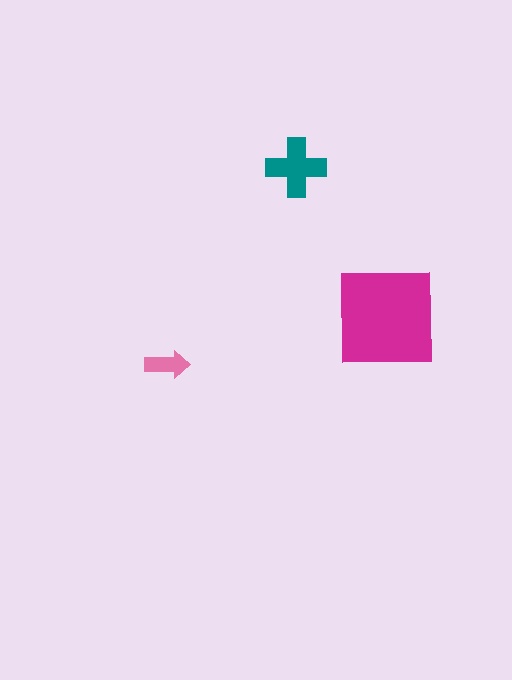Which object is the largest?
The magenta square.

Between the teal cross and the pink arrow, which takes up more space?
The teal cross.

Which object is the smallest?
The pink arrow.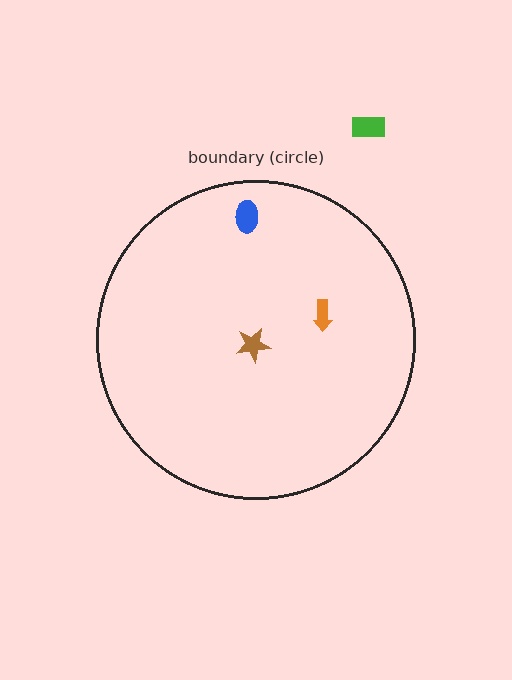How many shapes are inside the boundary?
3 inside, 1 outside.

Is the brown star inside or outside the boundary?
Inside.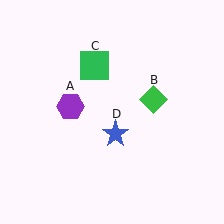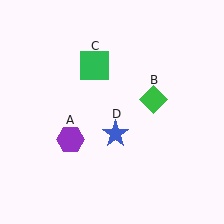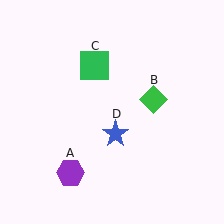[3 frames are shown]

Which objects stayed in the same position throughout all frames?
Green diamond (object B) and green square (object C) and blue star (object D) remained stationary.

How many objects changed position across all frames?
1 object changed position: purple hexagon (object A).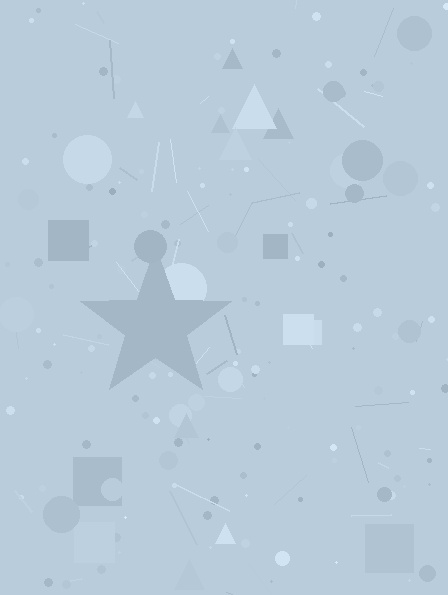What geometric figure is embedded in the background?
A star is embedded in the background.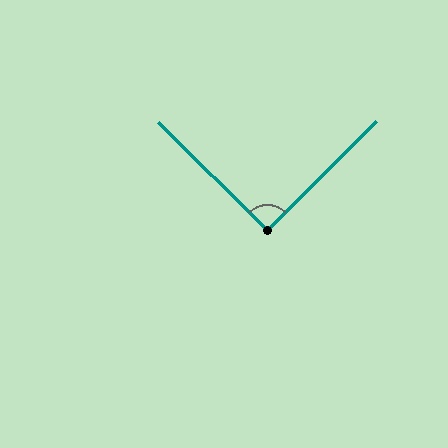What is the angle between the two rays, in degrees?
Approximately 90 degrees.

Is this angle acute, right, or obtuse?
It is approximately a right angle.